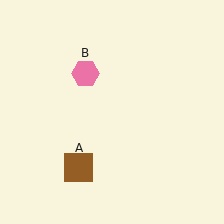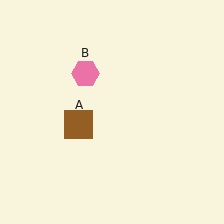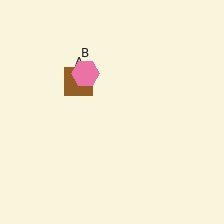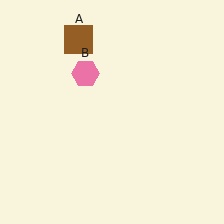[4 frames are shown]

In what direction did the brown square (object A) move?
The brown square (object A) moved up.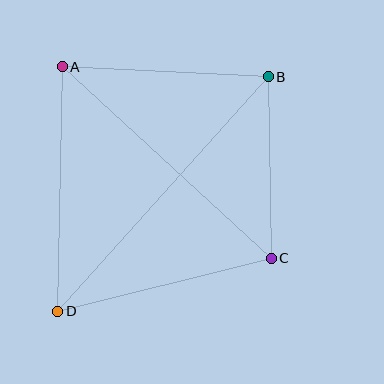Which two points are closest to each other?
Points B and C are closest to each other.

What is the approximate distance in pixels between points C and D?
The distance between C and D is approximately 220 pixels.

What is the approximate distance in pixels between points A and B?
The distance between A and B is approximately 206 pixels.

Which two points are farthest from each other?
Points B and D are farthest from each other.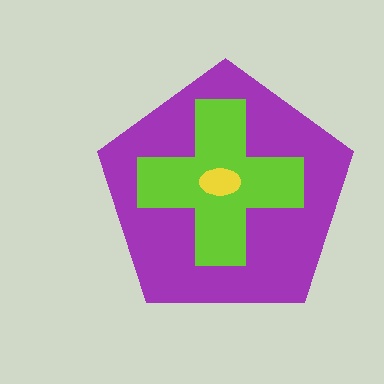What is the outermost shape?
The purple pentagon.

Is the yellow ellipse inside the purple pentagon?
Yes.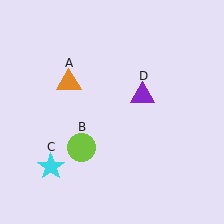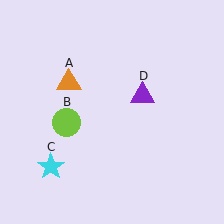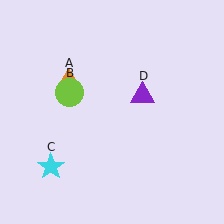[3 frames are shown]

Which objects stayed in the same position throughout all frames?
Orange triangle (object A) and cyan star (object C) and purple triangle (object D) remained stationary.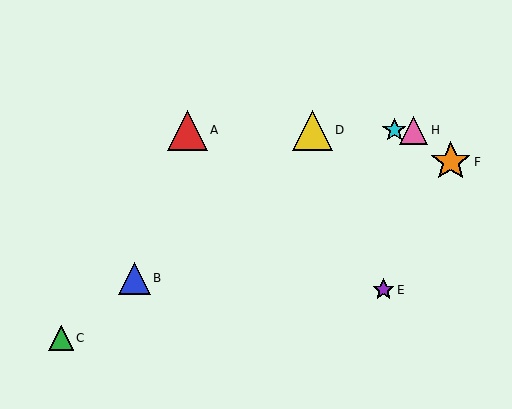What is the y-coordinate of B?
Object B is at y≈278.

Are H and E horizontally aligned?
No, H is at y≈130 and E is at y≈290.